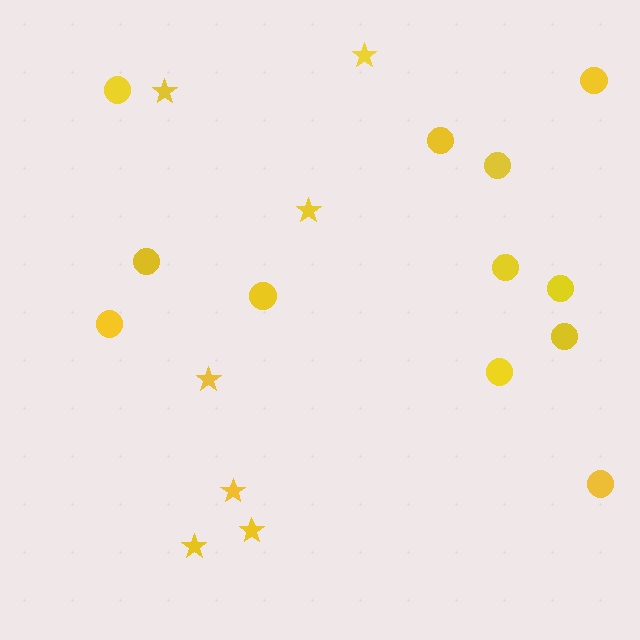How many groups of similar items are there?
There are 2 groups: one group of circles (12) and one group of stars (7).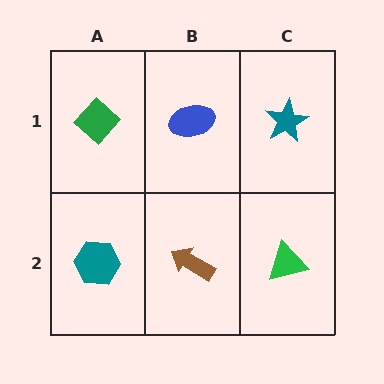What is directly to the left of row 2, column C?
A brown arrow.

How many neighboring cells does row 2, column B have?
3.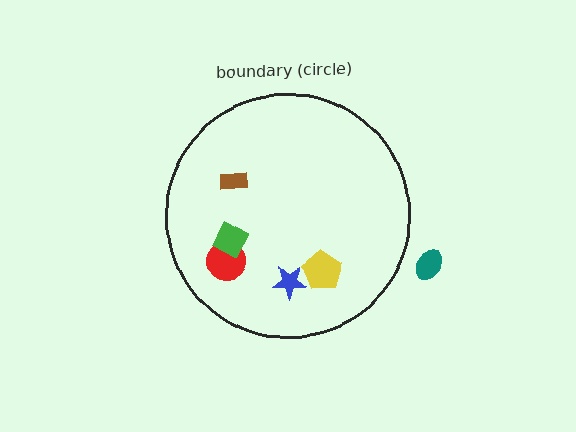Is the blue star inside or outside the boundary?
Inside.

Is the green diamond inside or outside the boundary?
Inside.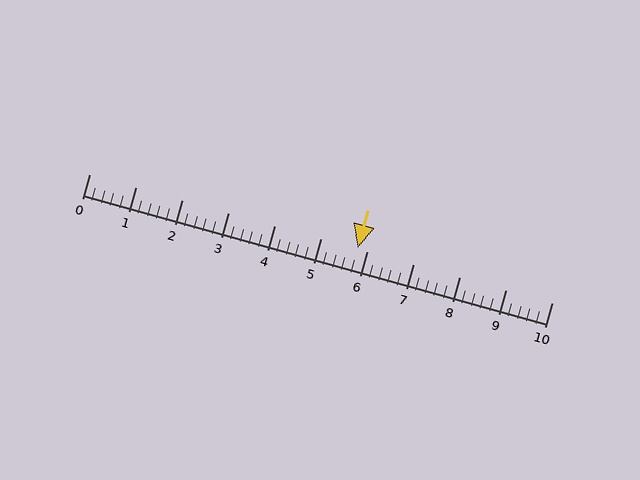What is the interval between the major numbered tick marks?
The major tick marks are spaced 1 units apart.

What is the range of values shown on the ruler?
The ruler shows values from 0 to 10.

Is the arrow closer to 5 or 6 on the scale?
The arrow is closer to 6.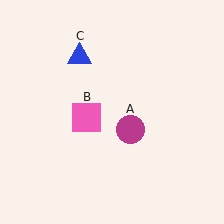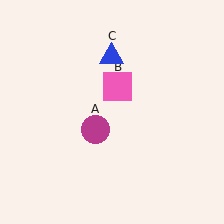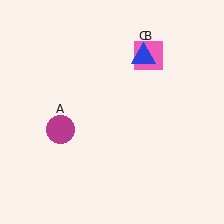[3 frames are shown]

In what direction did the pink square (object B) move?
The pink square (object B) moved up and to the right.